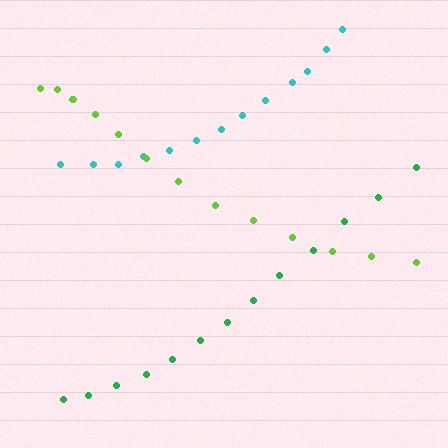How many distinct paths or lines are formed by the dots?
There are 3 distinct paths.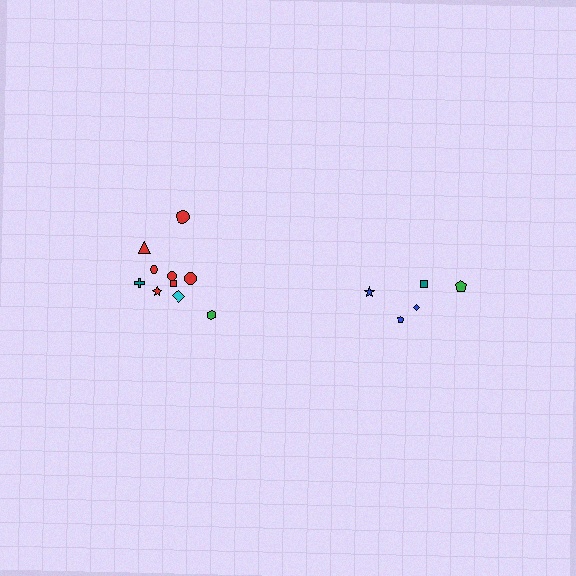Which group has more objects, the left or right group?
The left group.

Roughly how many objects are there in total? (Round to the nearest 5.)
Roughly 15 objects in total.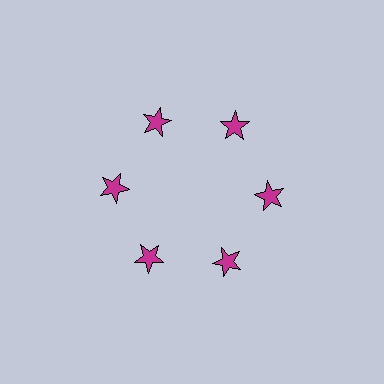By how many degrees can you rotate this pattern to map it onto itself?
The pattern maps onto itself every 60 degrees of rotation.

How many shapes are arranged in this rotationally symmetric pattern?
There are 6 shapes, arranged in 6 groups of 1.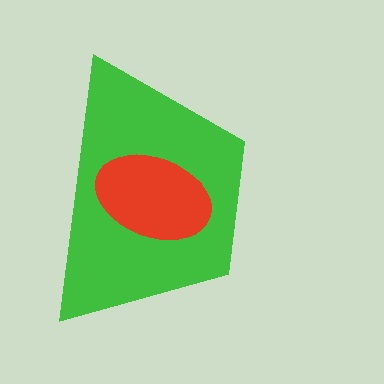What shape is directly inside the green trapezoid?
The red ellipse.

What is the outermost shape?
The green trapezoid.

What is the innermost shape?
The red ellipse.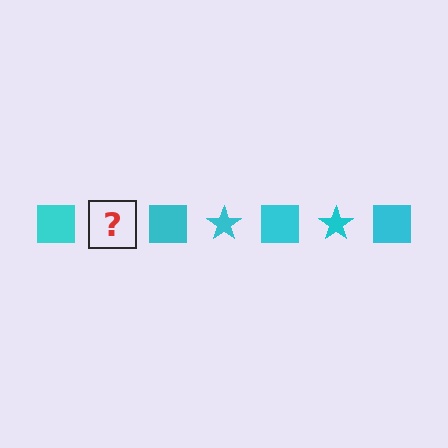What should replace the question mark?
The question mark should be replaced with a cyan star.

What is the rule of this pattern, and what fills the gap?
The rule is that the pattern cycles through square, star shapes in cyan. The gap should be filled with a cyan star.